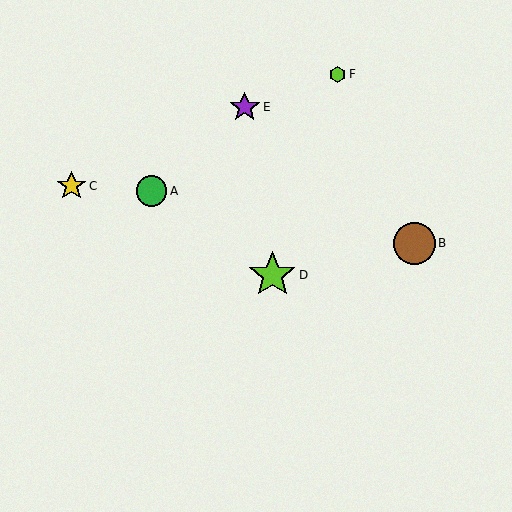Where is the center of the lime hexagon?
The center of the lime hexagon is at (338, 74).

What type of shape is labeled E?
Shape E is a purple star.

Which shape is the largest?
The lime star (labeled D) is the largest.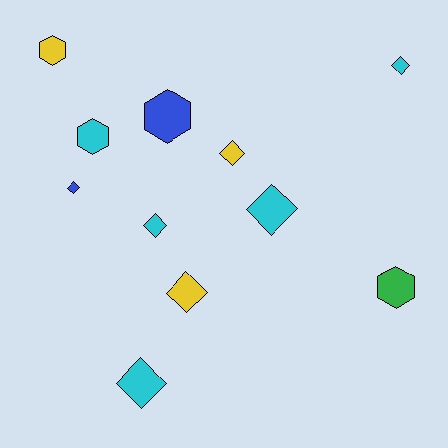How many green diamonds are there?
There are no green diamonds.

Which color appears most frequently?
Cyan, with 5 objects.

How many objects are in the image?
There are 11 objects.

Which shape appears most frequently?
Diamond, with 7 objects.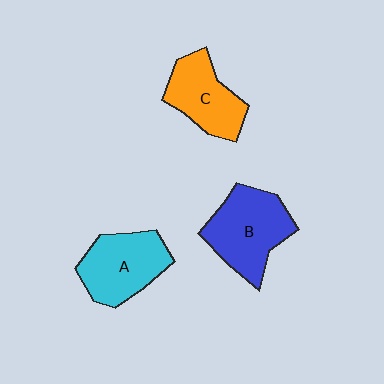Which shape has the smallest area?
Shape C (orange).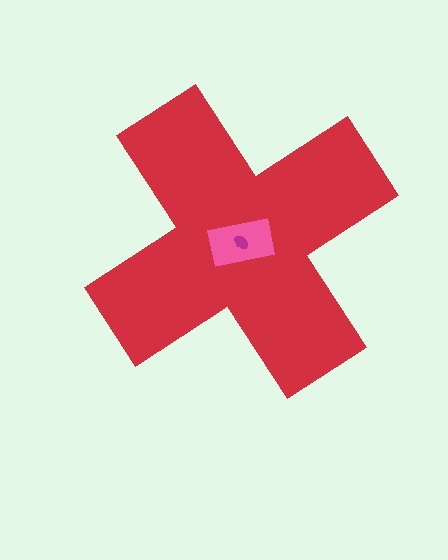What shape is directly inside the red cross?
The pink rectangle.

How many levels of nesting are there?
3.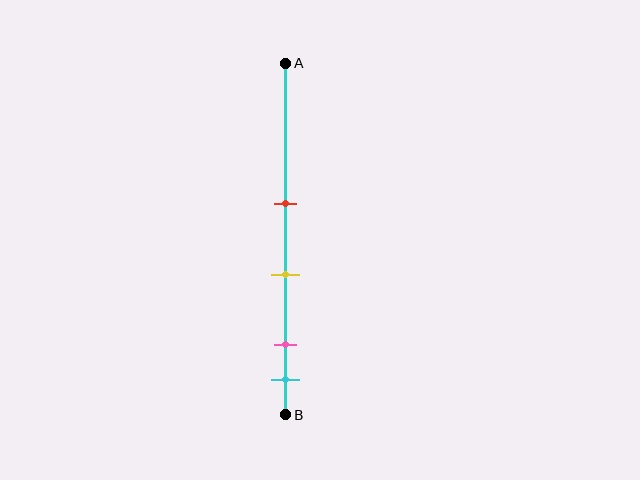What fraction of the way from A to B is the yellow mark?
The yellow mark is approximately 60% (0.6) of the way from A to B.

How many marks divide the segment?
There are 4 marks dividing the segment.